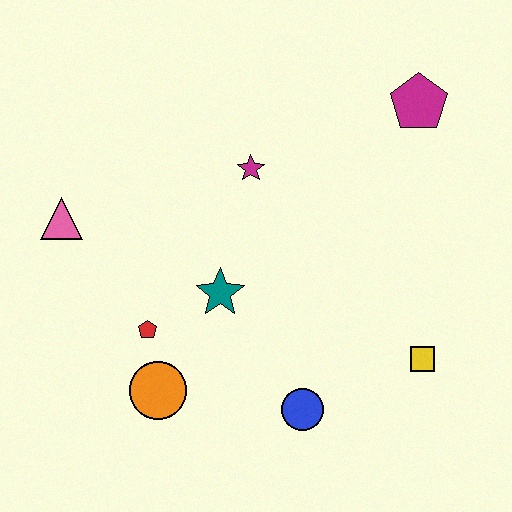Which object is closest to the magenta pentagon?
The magenta star is closest to the magenta pentagon.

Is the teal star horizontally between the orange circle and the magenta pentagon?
Yes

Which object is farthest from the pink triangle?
The yellow square is farthest from the pink triangle.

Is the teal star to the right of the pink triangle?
Yes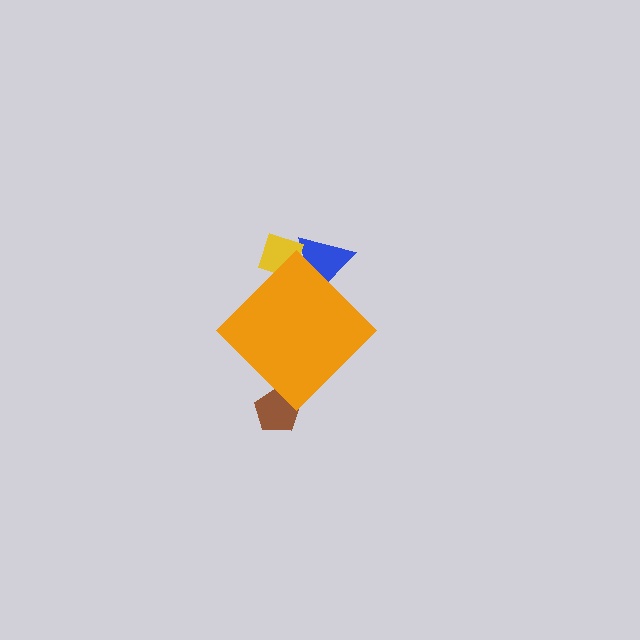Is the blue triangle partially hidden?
Yes, the blue triangle is partially hidden behind the orange diamond.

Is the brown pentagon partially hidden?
Yes, the brown pentagon is partially hidden behind the orange diamond.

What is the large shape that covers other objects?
An orange diamond.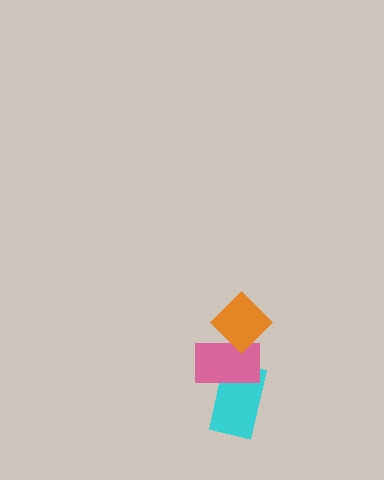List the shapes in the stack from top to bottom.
From top to bottom: the orange diamond, the pink rectangle, the cyan rectangle.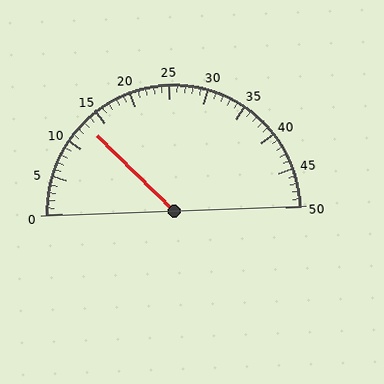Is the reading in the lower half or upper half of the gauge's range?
The reading is in the lower half of the range (0 to 50).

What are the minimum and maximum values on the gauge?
The gauge ranges from 0 to 50.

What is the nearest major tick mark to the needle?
The nearest major tick mark is 15.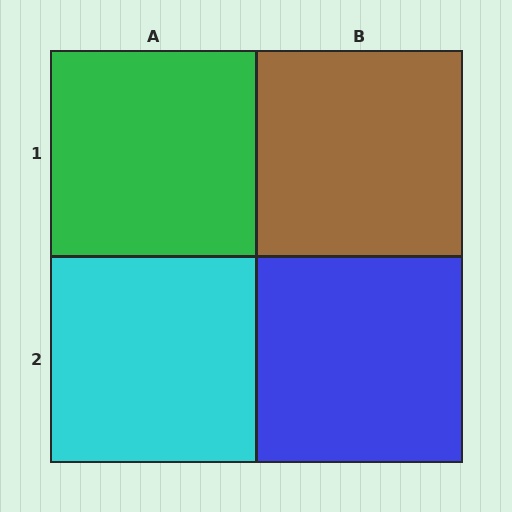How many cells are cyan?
1 cell is cyan.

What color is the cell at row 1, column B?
Brown.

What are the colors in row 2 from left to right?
Cyan, blue.